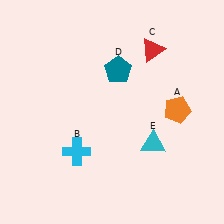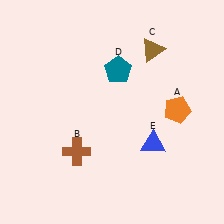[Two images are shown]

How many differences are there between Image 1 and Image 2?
There are 3 differences between the two images.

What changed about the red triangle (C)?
In Image 1, C is red. In Image 2, it changed to brown.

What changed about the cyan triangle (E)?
In Image 1, E is cyan. In Image 2, it changed to blue.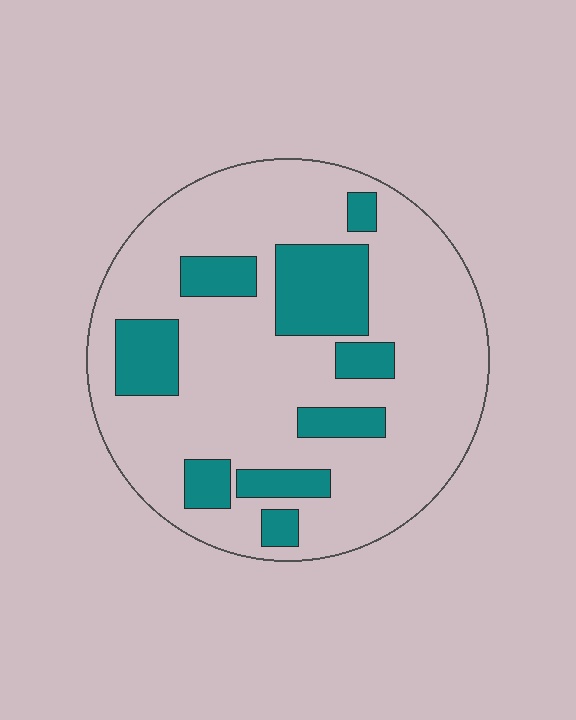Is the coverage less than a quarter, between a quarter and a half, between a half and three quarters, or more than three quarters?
Less than a quarter.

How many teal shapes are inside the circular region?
9.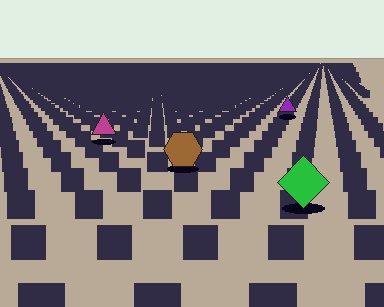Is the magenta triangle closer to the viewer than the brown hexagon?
No. The brown hexagon is closer — you can tell from the texture gradient: the ground texture is coarser near it.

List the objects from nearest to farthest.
From nearest to farthest: the green diamond, the brown hexagon, the magenta triangle, the purple triangle.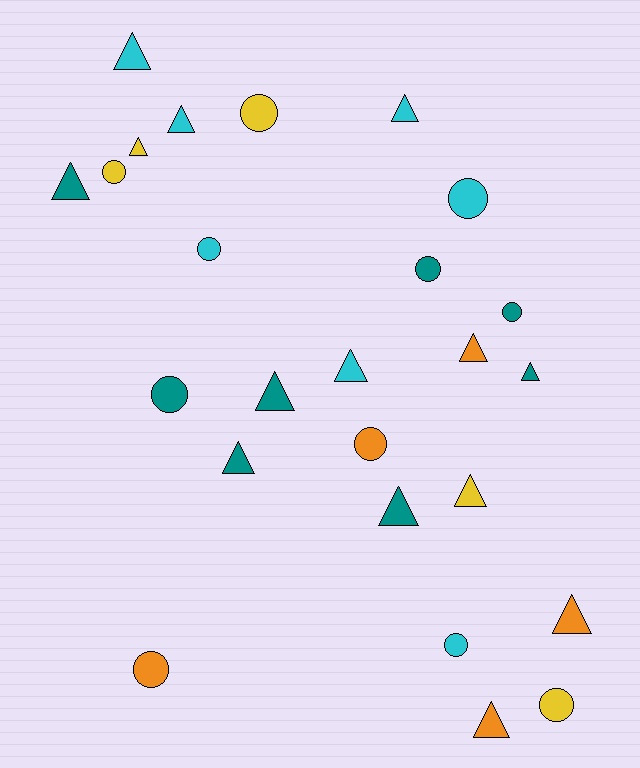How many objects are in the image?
There are 25 objects.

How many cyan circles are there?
There are 3 cyan circles.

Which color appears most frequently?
Teal, with 8 objects.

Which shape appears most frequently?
Triangle, with 14 objects.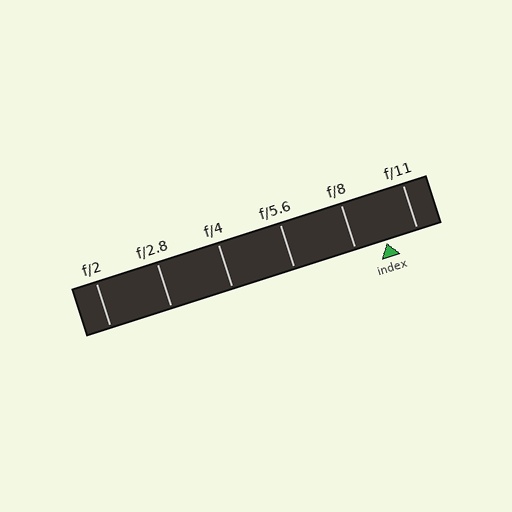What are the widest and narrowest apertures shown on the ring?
The widest aperture shown is f/2 and the narrowest is f/11.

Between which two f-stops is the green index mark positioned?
The index mark is between f/8 and f/11.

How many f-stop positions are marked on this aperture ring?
There are 6 f-stop positions marked.